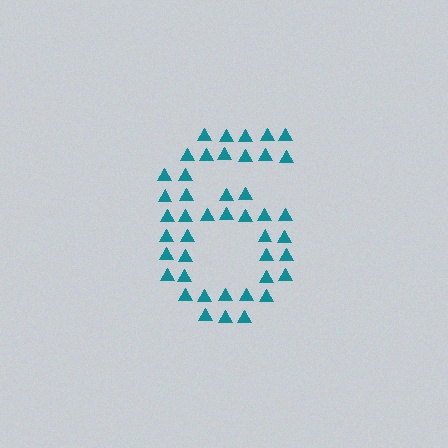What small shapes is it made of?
It is made of small triangles.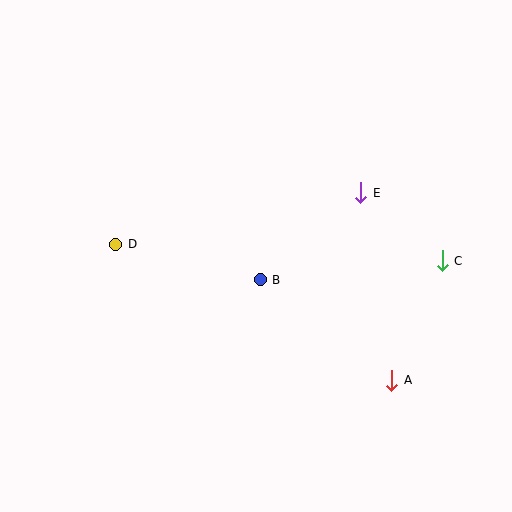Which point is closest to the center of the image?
Point B at (260, 280) is closest to the center.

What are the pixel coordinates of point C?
Point C is at (442, 261).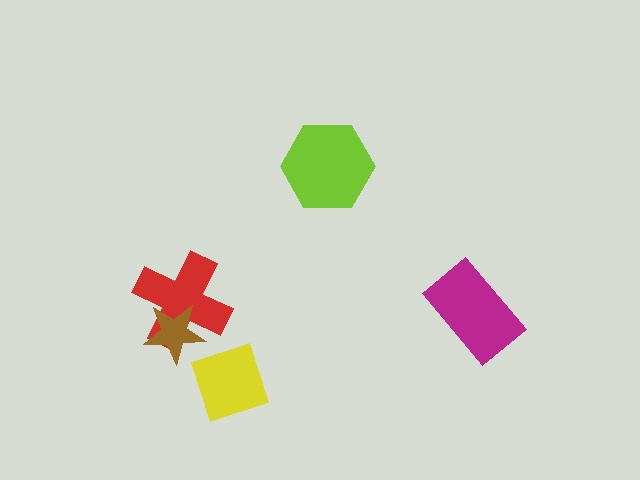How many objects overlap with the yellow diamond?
0 objects overlap with the yellow diamond.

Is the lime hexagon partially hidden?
No, no other shape covers it.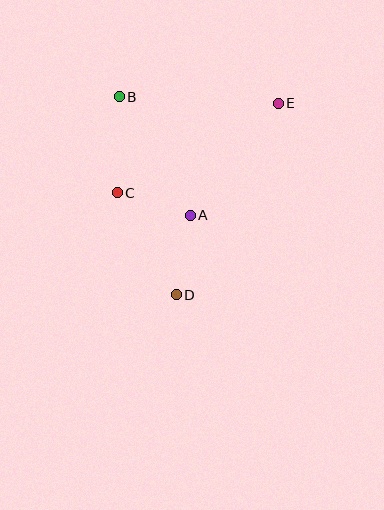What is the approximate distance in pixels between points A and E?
The distance between A and E is approximately 143 pixels.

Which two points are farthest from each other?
Points D and E are farthest from each other.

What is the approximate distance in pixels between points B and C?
The distance between B and C is approximately 96 pixels.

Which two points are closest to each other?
Points A and C are closest to each other.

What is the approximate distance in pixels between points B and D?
The distance between B and D is approximately 206 pixels.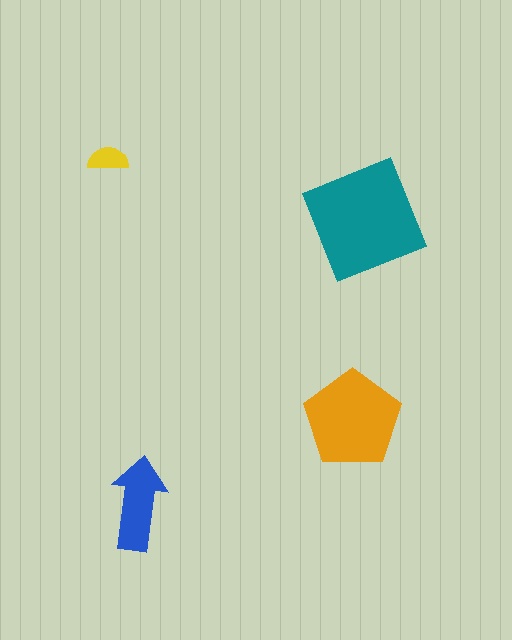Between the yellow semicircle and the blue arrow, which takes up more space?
The blue arrow.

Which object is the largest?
The teal square.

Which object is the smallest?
The yellow semicircle.